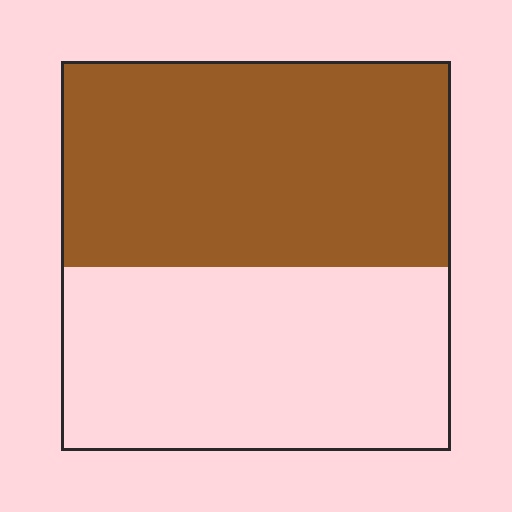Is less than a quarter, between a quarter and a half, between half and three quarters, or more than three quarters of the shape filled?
Between half and three quarters.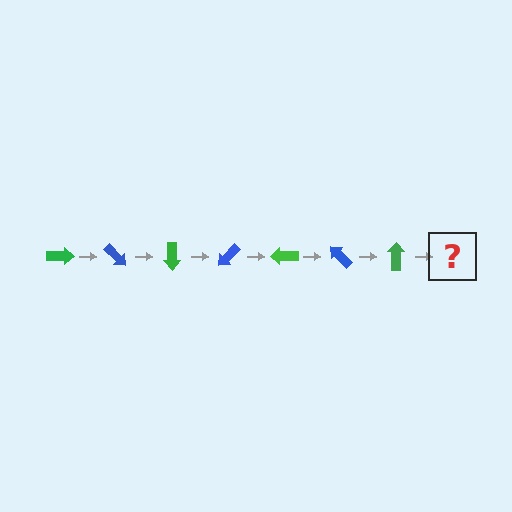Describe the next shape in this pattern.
It should be a blue arrow, rotated 315 degrees from the start.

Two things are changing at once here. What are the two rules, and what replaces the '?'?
The two rules are that it rotates 45 degrees each step and the color cycles through green and blue. The '?' should be a blue arrow, rotated 315 degrees from the start.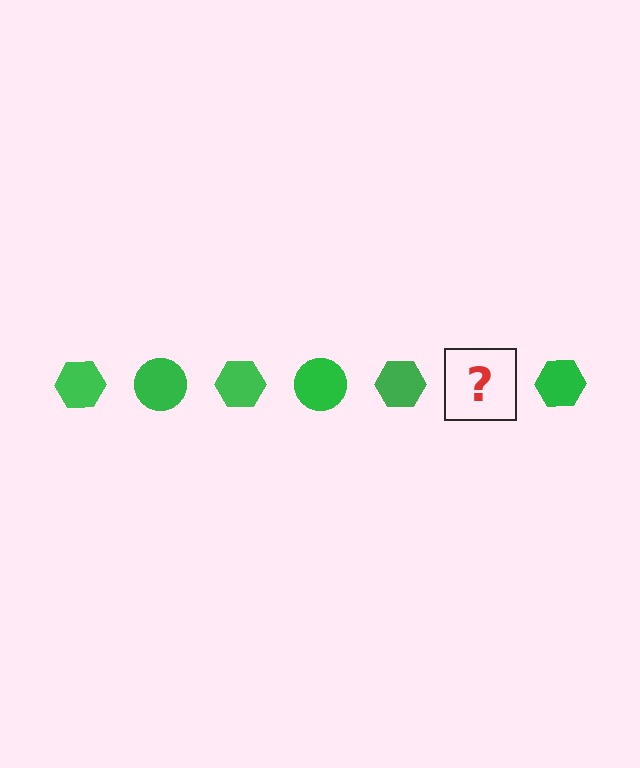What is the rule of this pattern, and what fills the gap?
The rule is that the pattern cycles through hexagon, circle shapes in green. The gap should be filled with a green circle.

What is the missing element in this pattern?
The missing element is a green circle.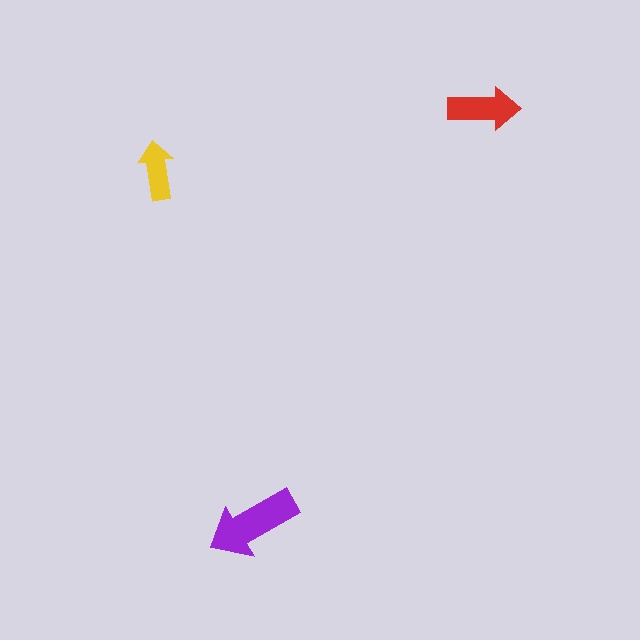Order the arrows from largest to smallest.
the purple one, the red one, the yellow one.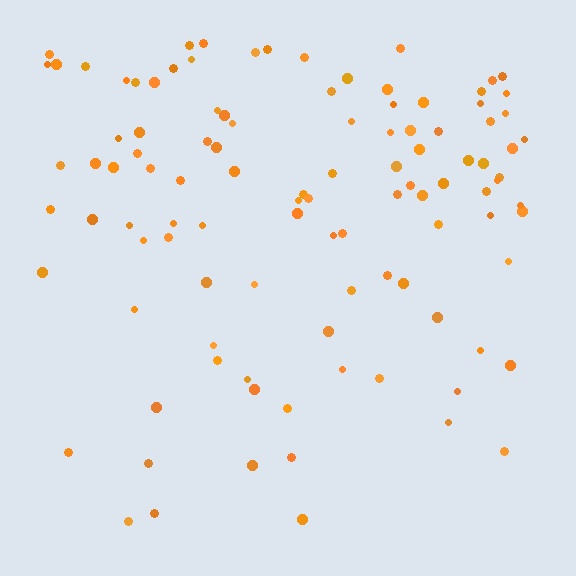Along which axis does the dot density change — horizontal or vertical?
Vertical.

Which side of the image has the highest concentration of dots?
The top.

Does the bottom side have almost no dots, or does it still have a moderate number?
Still a moderate number, just noticeably fewer than the top.